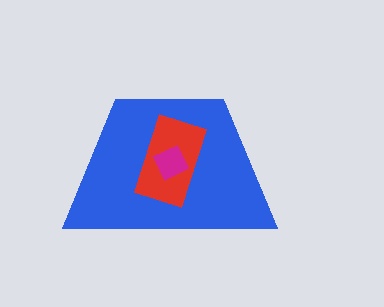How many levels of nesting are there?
3.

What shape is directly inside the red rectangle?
The magenta square.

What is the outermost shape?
The blue trapezoid.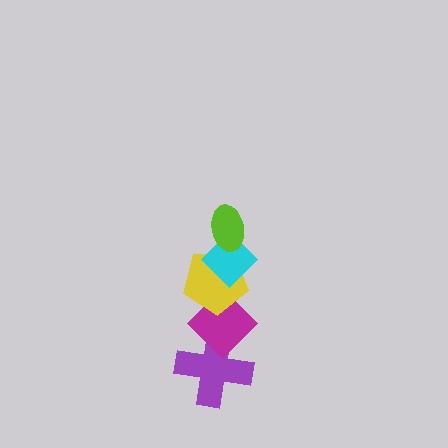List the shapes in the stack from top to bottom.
From top to bottom: the lime ellipse, the cyan diamond, the yellow pentagon, the magenta diamond, the purple cross.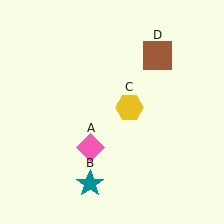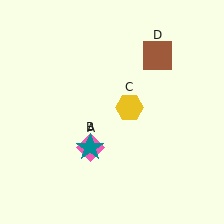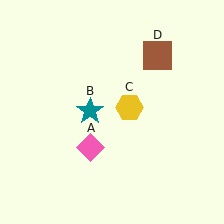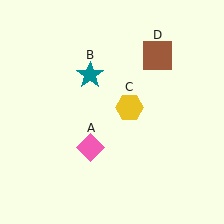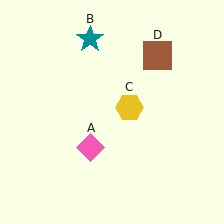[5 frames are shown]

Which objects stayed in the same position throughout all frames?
Pink diamond (object A) and yellow hexagon (object C) and brown square (object D) remained stationary.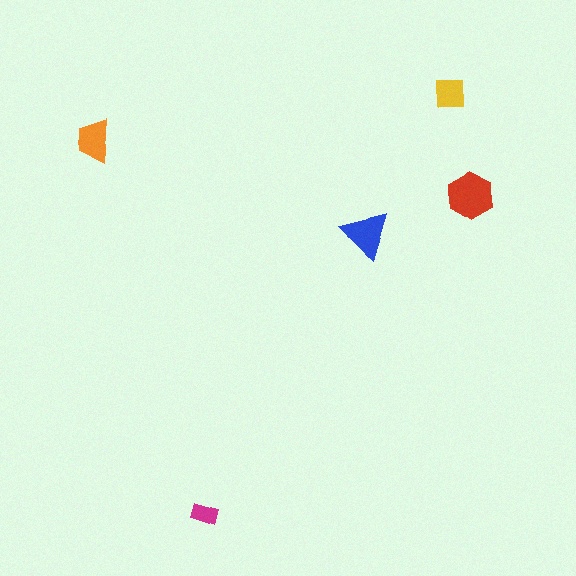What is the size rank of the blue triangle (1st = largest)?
2nd.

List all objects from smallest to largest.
The magenta rectangle, the yellow square, the orange trapezoid, the blue triangle, the red hexagon.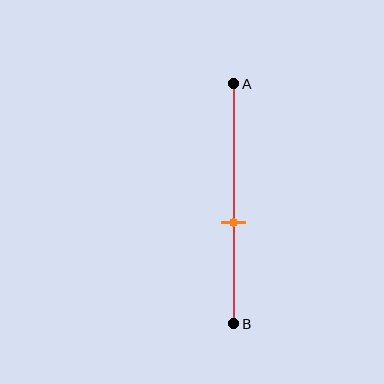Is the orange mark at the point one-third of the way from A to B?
No, the mark is at about 60% from A, not at the 33% one-third point.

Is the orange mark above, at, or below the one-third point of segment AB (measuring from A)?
The orange mark is below the one-third point of segment AB.